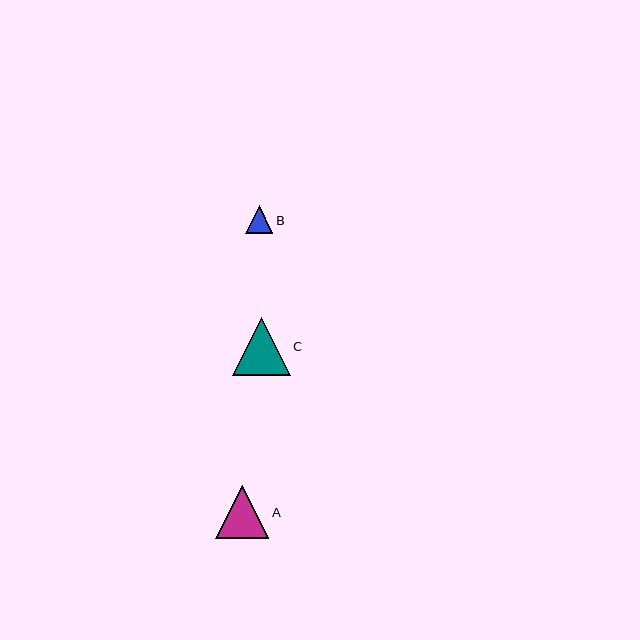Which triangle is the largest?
Triangle C is the largest with a size of approximately 58 pixels.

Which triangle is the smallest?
Triangle B is the smallest with a size of approximately 28 pixels.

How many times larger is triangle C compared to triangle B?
Triangle C is approximately 2.1 times the size of triangle B.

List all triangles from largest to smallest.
From largest to smallest: C, A, B.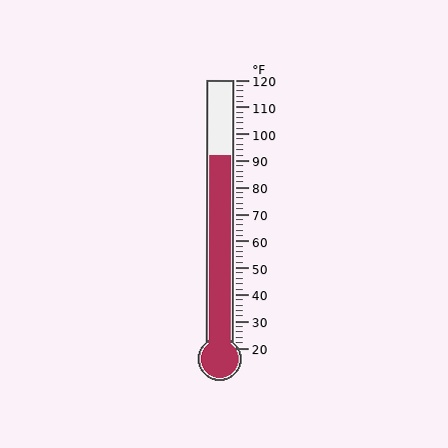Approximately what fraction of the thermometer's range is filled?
The thermometer is filled to approximately 70% of its range.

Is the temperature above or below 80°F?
The temperature is above 80°F.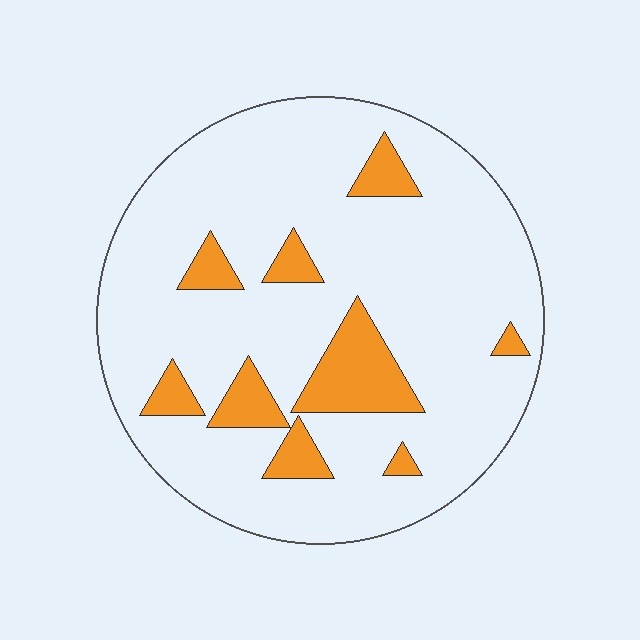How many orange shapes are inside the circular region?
9.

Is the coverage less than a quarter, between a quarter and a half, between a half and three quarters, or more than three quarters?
Less than a quarter.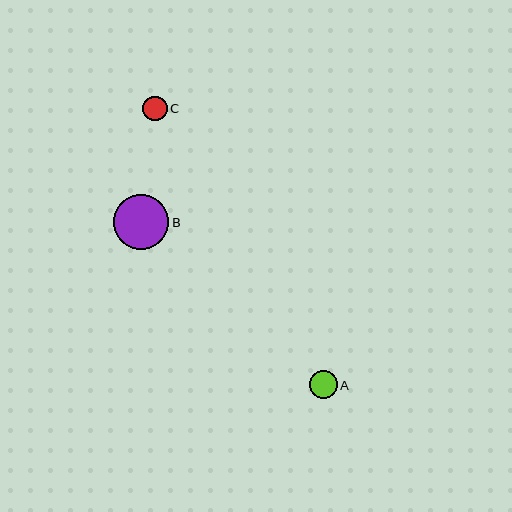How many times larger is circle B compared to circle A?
Circle B is approximately 2.0 times the size of circle A.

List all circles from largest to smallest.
From largest to smallest: B, A, C.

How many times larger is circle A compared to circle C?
Circle A is approximately 1.1 times the size of circle C.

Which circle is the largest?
Circle B is the largest with a size of approximately 56 pixels.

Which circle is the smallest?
Circle C is the smallest with a size of approximately 24 pixels.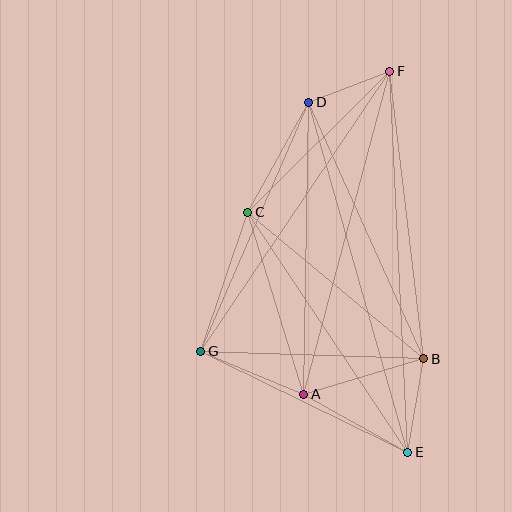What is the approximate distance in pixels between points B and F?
The distance between B and F is approximately 290 pixels.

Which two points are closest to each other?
Points D and F are closest to each other.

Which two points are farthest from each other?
Points E and F are farthest from each other.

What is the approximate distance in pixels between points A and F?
The distance between A and F is approximately 334 pixels.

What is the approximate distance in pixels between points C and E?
The distance between C and E is approximately 288 pixels.